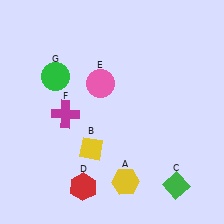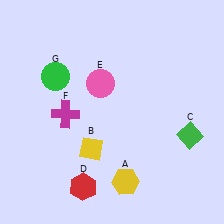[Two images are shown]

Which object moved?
The green diamond (C) moved up.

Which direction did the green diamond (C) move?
The green diamond (C) moved up.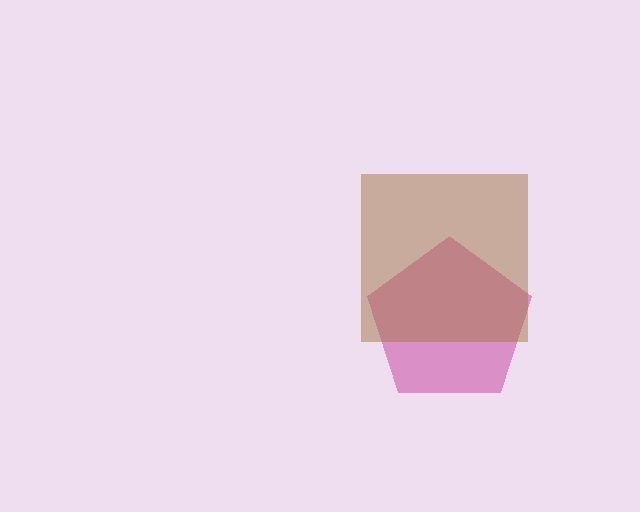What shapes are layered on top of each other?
The layered shapes are: a magenta pentagon, a brown square.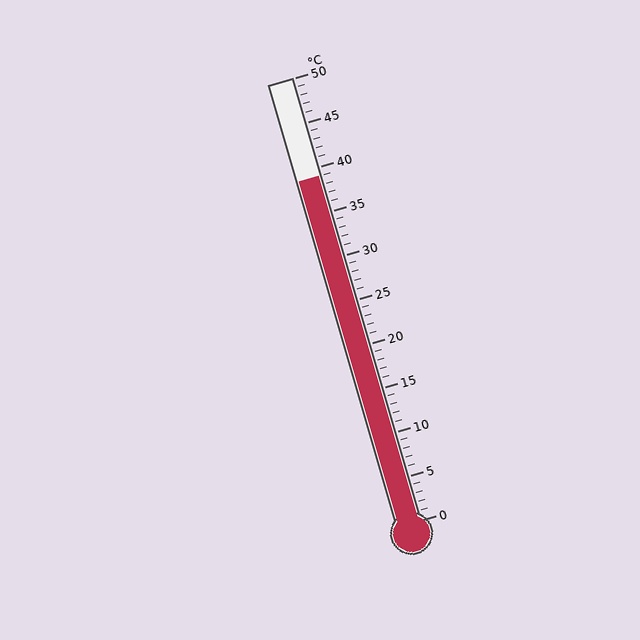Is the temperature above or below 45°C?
The temperature is below 45°C.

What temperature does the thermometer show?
The thermometer shows approximately 39°C.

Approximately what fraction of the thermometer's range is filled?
The thermometer is filled to approximately 80% of its range.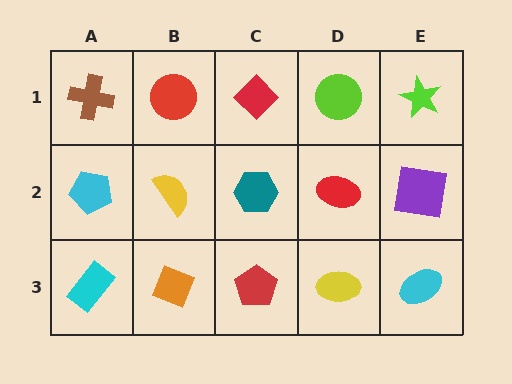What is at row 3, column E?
A cyan ellipse.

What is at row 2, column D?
A red ellipse.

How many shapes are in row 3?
5 shapes.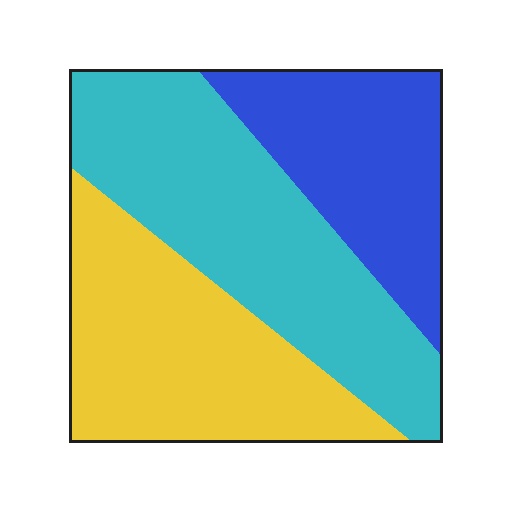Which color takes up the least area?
Blue, at roughly 25%.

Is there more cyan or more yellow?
Cyan.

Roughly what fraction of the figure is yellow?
Yellow takes up between a quarter and a half of the figure.